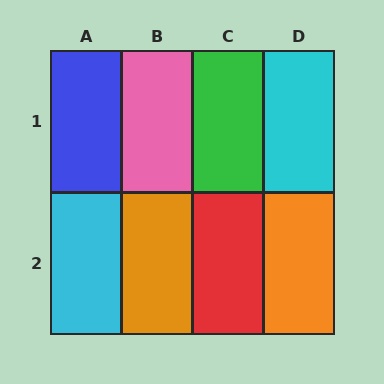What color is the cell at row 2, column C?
Red.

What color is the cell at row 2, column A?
Cyan.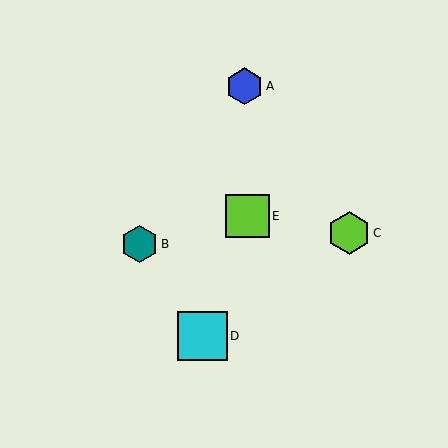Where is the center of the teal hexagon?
The center of the teal hexagon is at (140, 244).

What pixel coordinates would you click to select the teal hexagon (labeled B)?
Click at (140, 244) to select the teal hexagon B.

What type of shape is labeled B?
Shape B is a teal hexagon.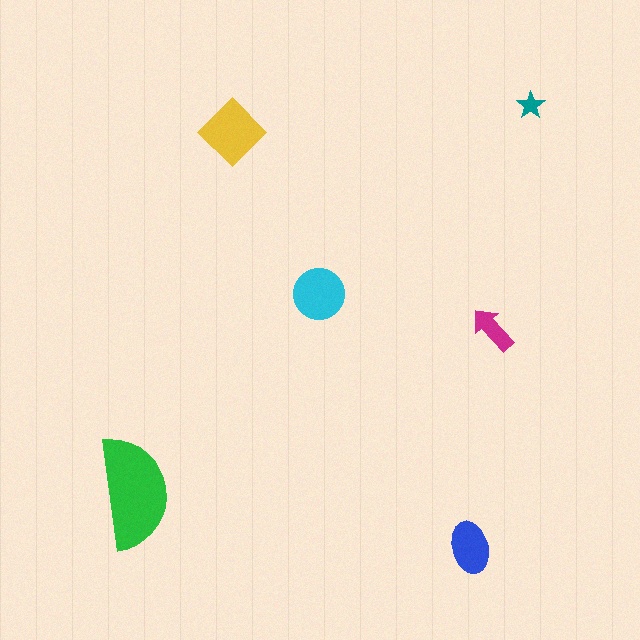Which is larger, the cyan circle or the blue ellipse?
The cyan circle.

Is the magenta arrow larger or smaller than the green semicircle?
Smaller.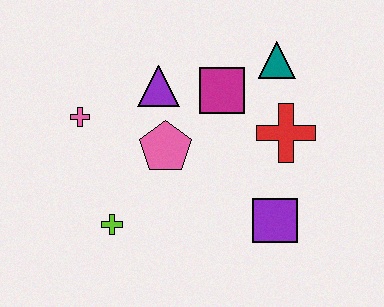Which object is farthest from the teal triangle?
The lime cross is farthest from the teal triangle.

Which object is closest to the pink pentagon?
The purple triangle is closest to the pink pentagon.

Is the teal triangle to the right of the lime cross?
Yes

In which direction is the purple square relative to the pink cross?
The purple square is to the right of the pink cross.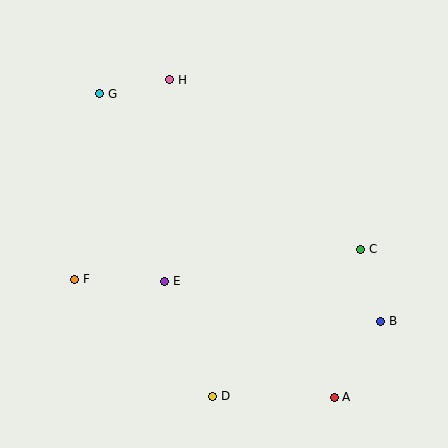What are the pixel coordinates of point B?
Point B is at (381, 321).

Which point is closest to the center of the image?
Point E at (165, 281) is closest to the center.